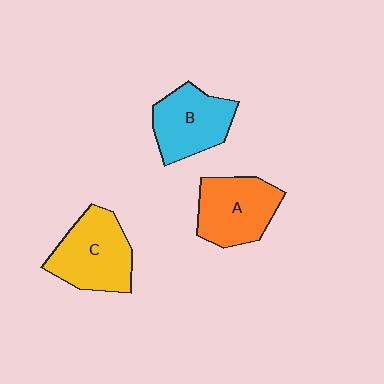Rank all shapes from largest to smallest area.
From largest to smallest: C (yellow), A (orange), B (cyan).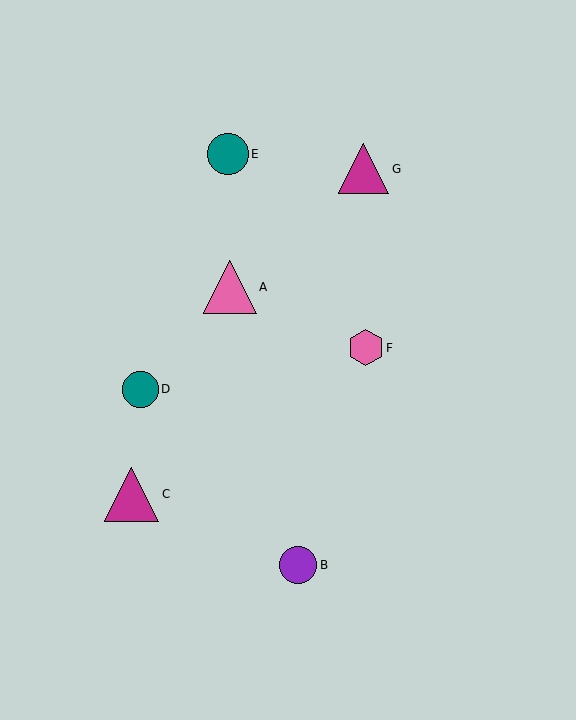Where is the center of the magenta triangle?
The center of the magenta triangle is at (132, 495).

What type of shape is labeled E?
Shape E is a teal circle.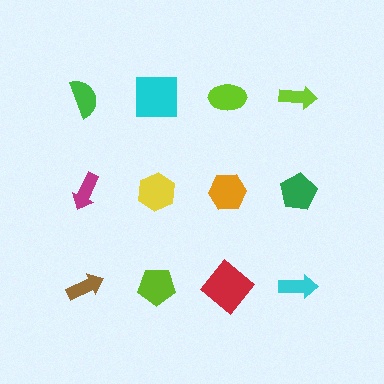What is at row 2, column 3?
An orange hexagon.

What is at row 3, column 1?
A brown arrow.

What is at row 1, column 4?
A lime arrow.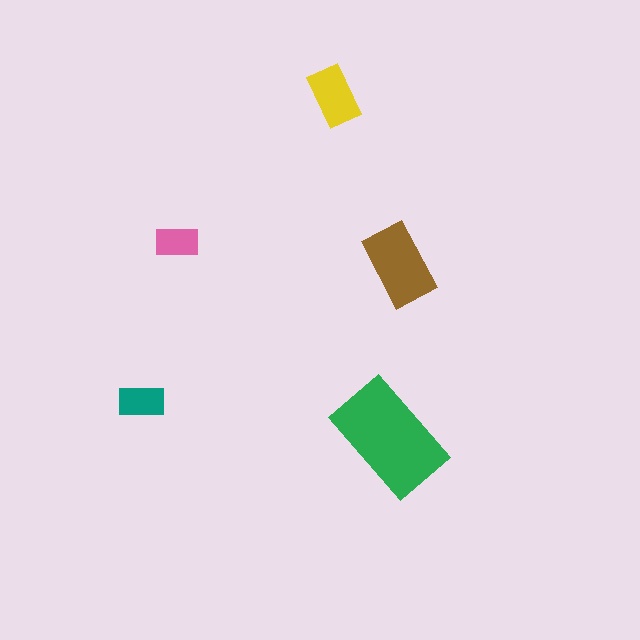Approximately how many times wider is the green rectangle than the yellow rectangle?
About 2 times wider.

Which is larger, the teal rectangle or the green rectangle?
The green one.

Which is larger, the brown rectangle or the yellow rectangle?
The brown one.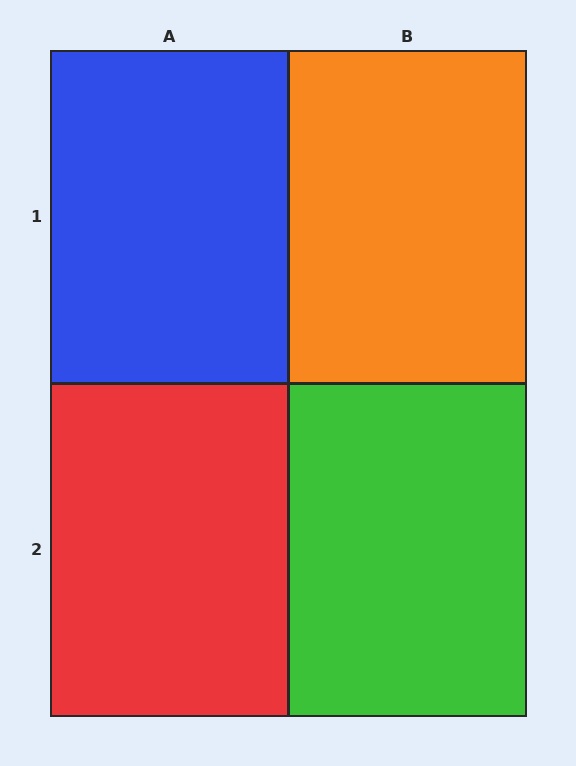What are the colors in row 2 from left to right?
Red, green.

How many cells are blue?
1 cell is blue.